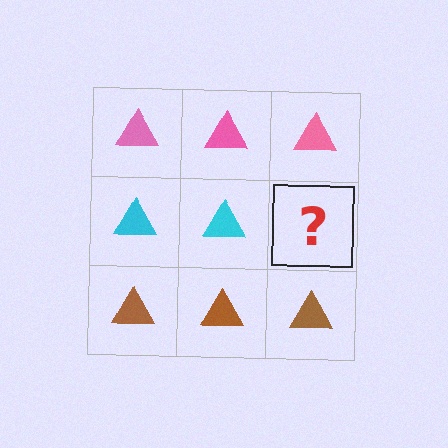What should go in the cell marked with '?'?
The missing cell should contain a cyan triangle.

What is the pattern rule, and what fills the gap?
The rule is that each row has a consistent color. The gap should be filled with a cyan triangle.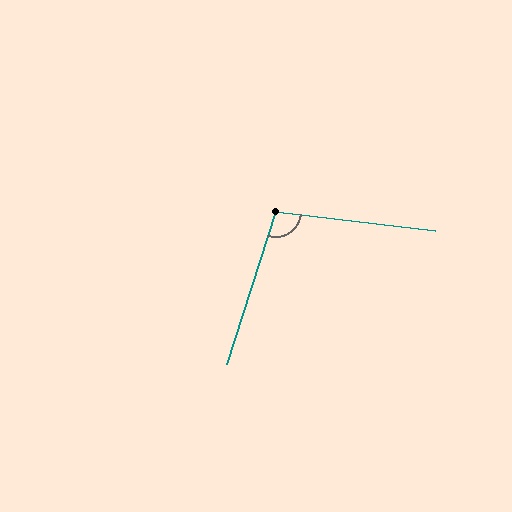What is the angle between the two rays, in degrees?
Approximately 101 degrees.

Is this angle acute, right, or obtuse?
It is obtuse.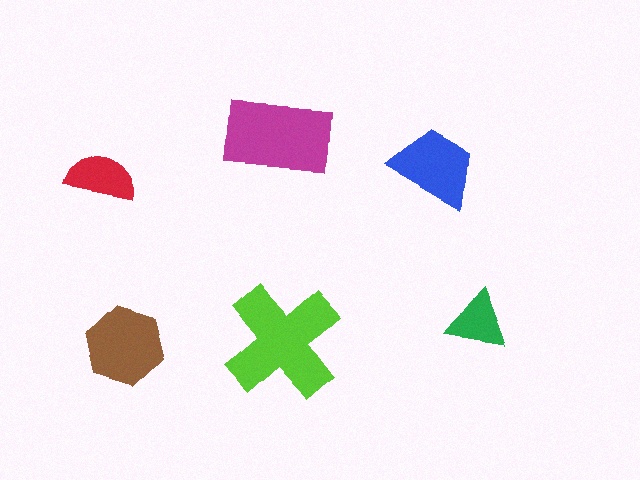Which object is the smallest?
The green triangle.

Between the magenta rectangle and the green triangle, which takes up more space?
The magenta rectangle.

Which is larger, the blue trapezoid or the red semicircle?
The blue trapezoid.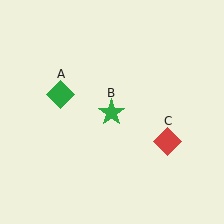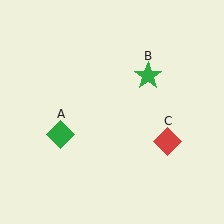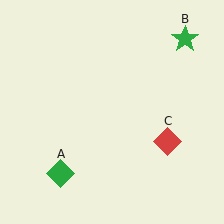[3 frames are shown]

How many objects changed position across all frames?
2 objects changed position: green diamond (object A), green star (object B).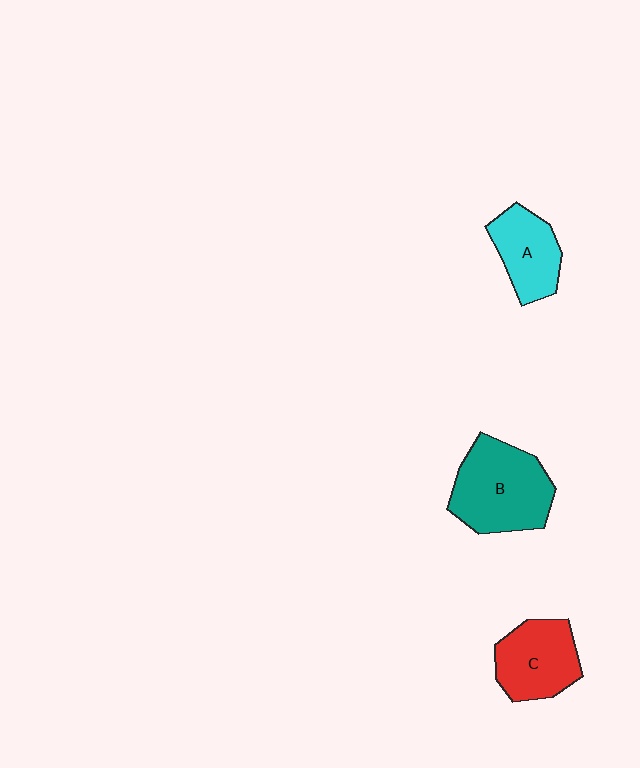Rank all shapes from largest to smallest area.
From largest to smallest: B (teal), C (red), A (cyan).